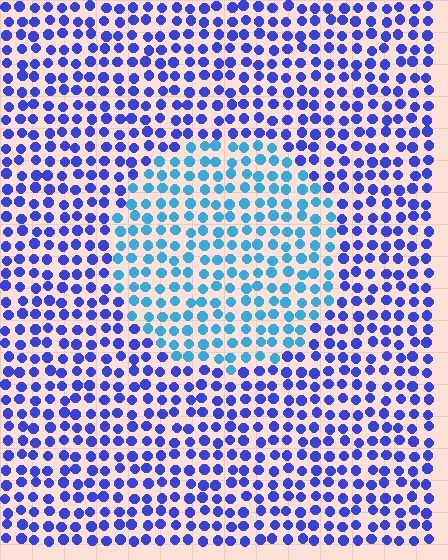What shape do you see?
I see a circle.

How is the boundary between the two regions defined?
The boundary is defined purely by a slight shift in hue (about 39 degrees). Spacing, size, and orientation are identical on both sides.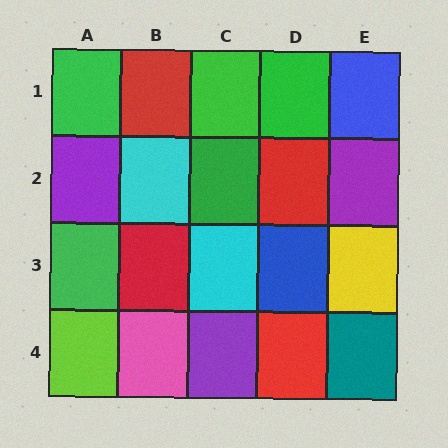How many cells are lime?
1 cell is lime.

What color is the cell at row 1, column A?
Green.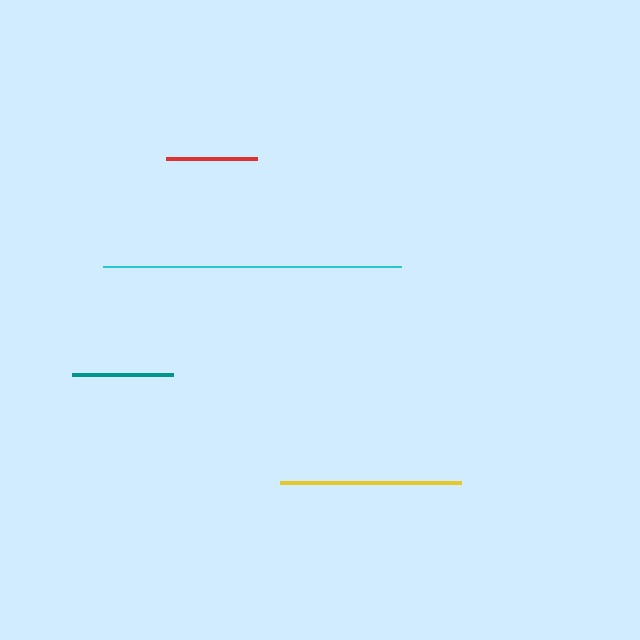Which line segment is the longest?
The cyan line is the longest at approximately 297 pixels.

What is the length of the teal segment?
The teal segment is approximately 101 pixels long.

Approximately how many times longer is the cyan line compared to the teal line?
The cyan line is approximately 2.9 times the length of the teal line.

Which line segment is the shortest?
The red line is the shortest at approximately 91 pixels.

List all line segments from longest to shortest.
From longest to shortest: cyan, yellow, teal, red.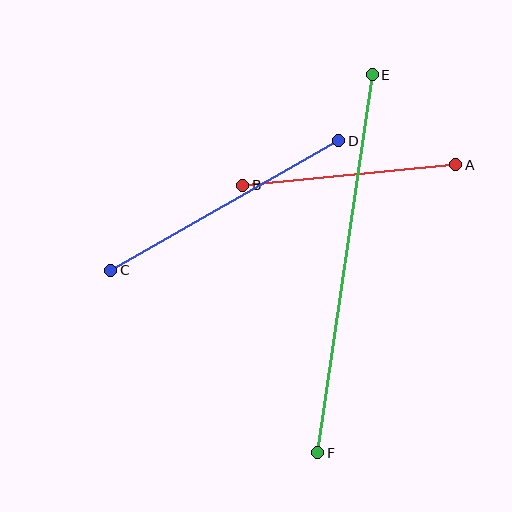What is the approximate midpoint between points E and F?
The midpoint is at approximately (345, 264) pixels.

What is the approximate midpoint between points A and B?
The midpoint is at approximately (349, 175) pixels.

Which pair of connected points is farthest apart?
Points E and F are farthest apart.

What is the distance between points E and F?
The distance is approximately 382 pixels.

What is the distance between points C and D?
The distance is approximately 262 pixels.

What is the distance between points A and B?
The distance is approximately 214 pixels.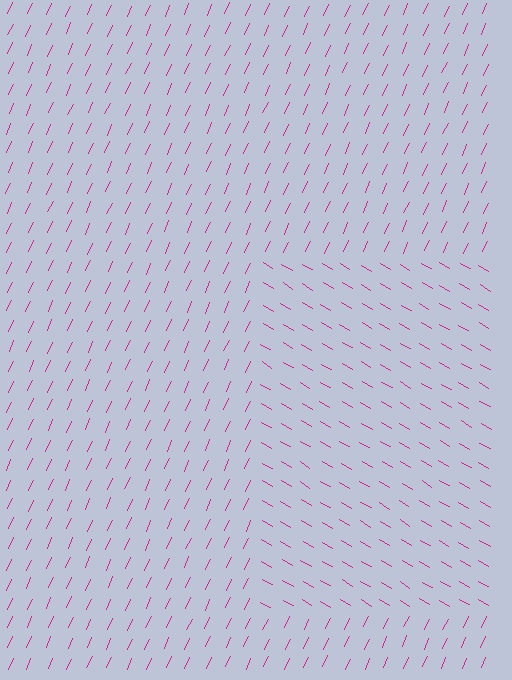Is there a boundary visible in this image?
Yes, there is a texture boundary formed by a change in line orientation.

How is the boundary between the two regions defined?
The boundary is defined purely by a change in line orientation (approximately 84 degrees difference). All lines are the same color and thickness.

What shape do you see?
I see a rectangle.